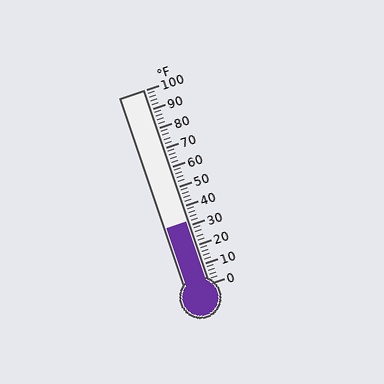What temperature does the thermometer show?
The thermometer shows approximately 32°F.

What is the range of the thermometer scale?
The thermometer scale ranges from 0°F to 100°F.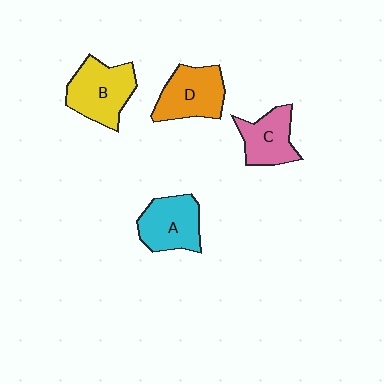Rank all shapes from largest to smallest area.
From largest to smallest: B (yellow), D (orange), A (cyan), C (pink).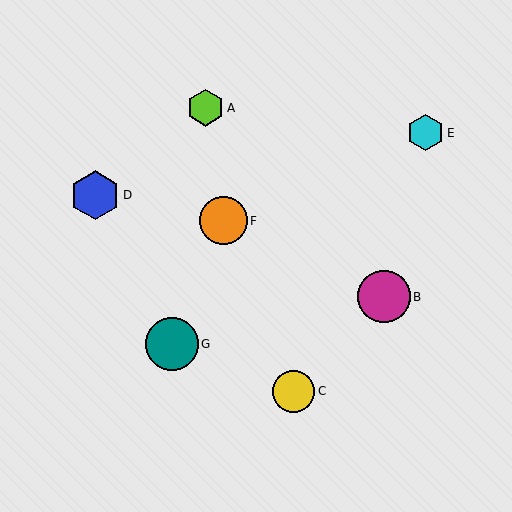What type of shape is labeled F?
Shape F is an orange circle.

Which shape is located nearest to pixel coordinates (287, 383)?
The yellow circle (labeled C) at (294, 391) is nearest to that location.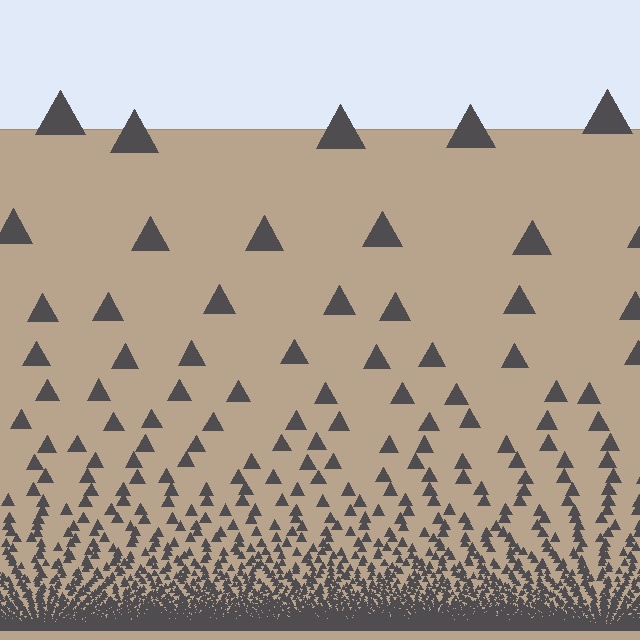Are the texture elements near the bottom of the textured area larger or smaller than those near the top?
Smaller. The gradient is inverted — elements near the bottom are smaller and denser.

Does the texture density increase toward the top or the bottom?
Density increases toward the bottom.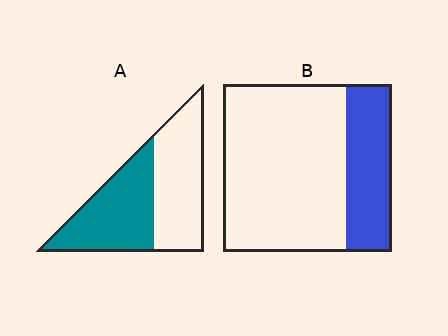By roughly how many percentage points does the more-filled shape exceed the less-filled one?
By roughly 20 percentage points (A over B).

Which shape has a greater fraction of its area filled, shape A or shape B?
Shape A.